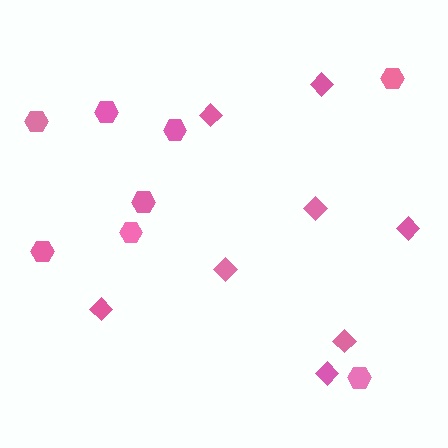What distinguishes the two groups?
There are 2 groups: one group of hexagons (8) and one group of diamonds (8).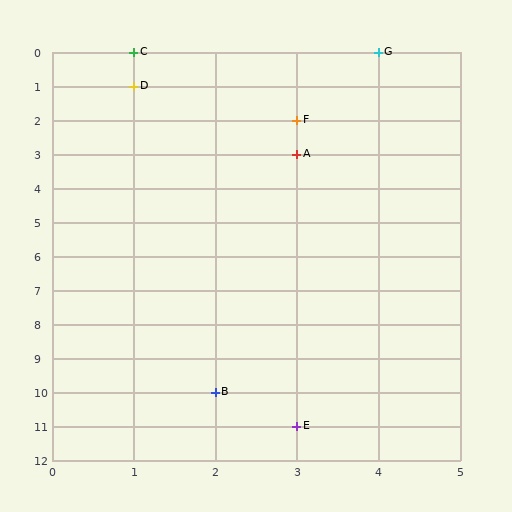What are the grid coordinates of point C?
Point C is at grid coordinates (1, 0).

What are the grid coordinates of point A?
Point A is at grid coordinates (3, 3).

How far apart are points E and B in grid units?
Points E and B are 1 column and 1 row apart (about 1.4 grid units diagonally).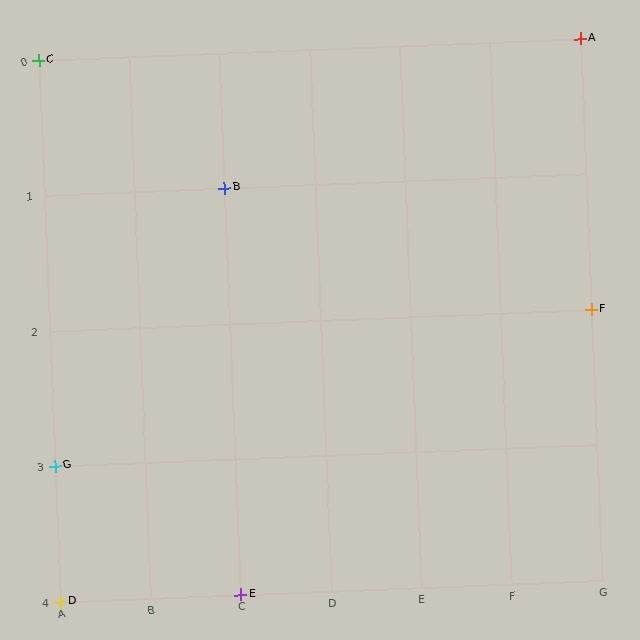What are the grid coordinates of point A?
Point A is at grid coordinates (G, 0).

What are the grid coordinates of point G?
Point G is at grid coordinates (A, 3).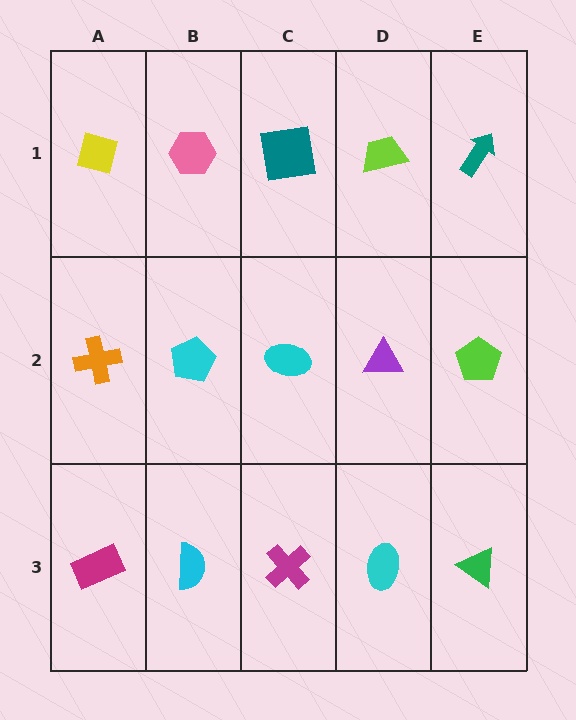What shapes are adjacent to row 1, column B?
A cyan pentagon (row 2, column B), a yellow square (row 1, column A), a teal square (row 1, column C).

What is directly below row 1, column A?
An orange cross.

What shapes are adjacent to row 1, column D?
A purple triangle (row 2, column D), a teal square (row 1, column C), a teal arrow (row 1, column E).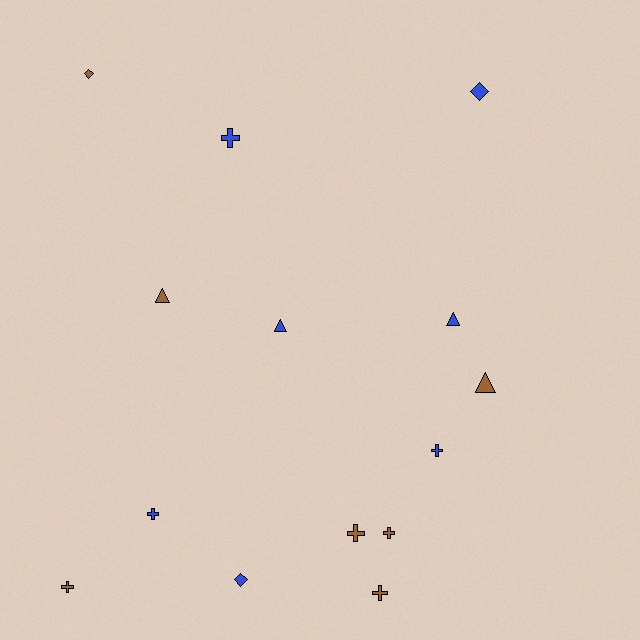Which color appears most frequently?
Brown, with 7 objects.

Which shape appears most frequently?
Cross, with 7 objects.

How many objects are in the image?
There are 14 objects.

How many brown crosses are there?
There are 4 brown crosses.